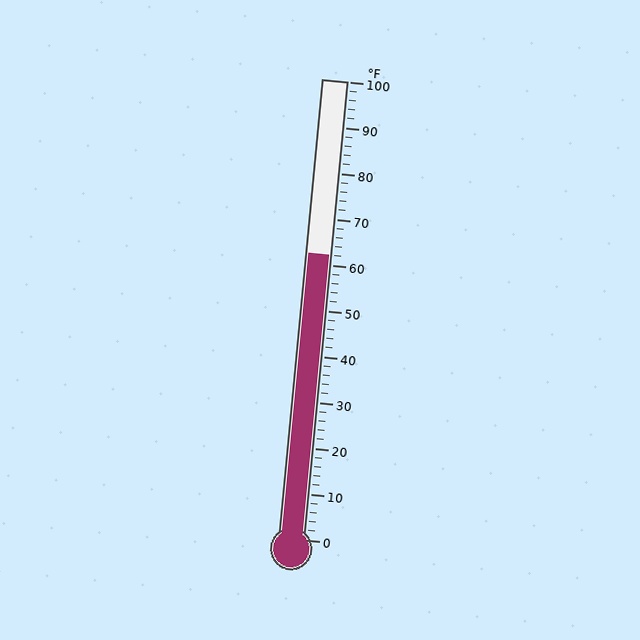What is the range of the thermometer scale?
The thermometer scale ranges from 0°F to 100°F.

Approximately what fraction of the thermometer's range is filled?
The thermometer is filled to approximately 60% of its range.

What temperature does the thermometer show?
The thermometer shows approximately 62°F.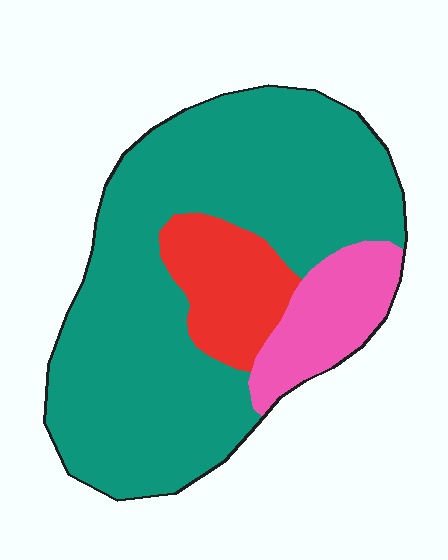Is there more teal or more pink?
Teal.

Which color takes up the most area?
Teal, at roughly 75%.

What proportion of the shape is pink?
Pink covers roughly 15% of the shape.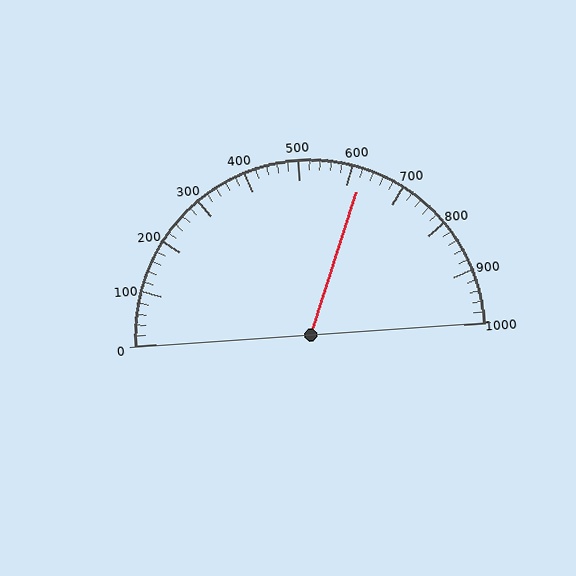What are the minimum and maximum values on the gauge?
The gauge ranges from 0 to 1000.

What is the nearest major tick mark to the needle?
The nearest major tick mark is 600.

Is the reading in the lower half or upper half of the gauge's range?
The reading is in the upper half of the range (0 to 1000).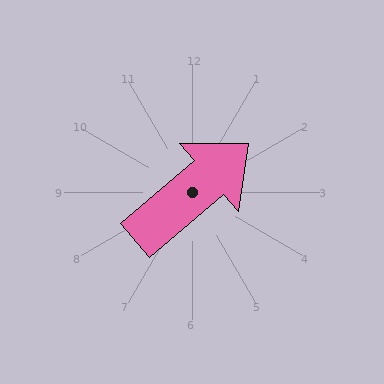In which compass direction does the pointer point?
Northeast.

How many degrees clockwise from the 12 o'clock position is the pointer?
Approximately 49 degrees.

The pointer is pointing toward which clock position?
Roughly 2 o'clock.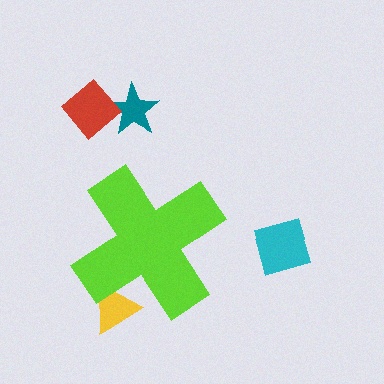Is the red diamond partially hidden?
No, the red diamond is fully visible.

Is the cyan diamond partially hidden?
No, the cyan diamond is fully visible.